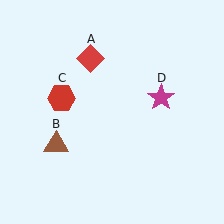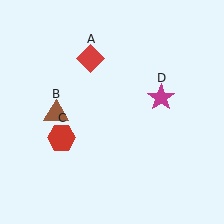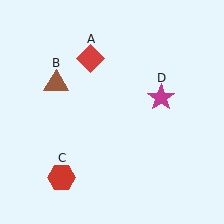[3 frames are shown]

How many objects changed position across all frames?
2 objects changed position: brown triangle (object B), red hexagon (object C).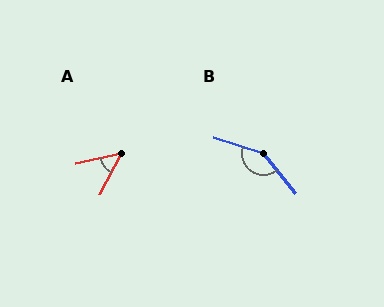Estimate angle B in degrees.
Approximately 147 degrees.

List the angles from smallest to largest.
A (50°), B (147°).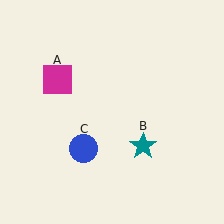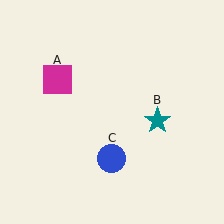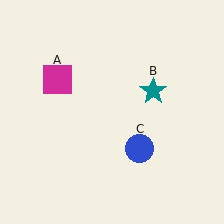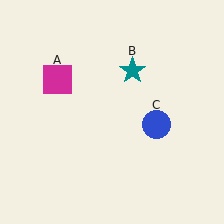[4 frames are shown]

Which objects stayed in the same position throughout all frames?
Magenta square (object A) remained stationary.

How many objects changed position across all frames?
2 objects changed position: teal star (object B), blue circle (object C).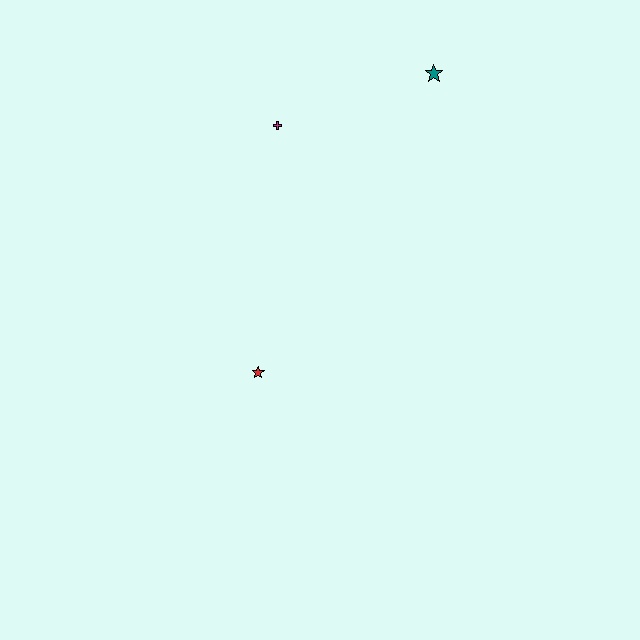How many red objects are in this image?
There is 1 red object.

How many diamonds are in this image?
There are no diamonds.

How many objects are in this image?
There are 3 objects.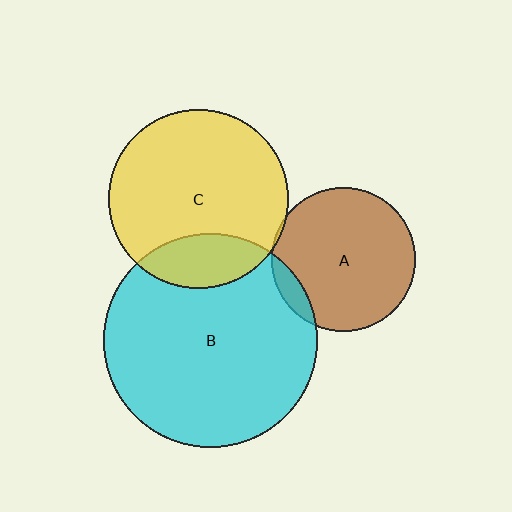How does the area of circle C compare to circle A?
Approximately 1.6 times.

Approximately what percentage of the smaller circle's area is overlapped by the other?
Approximately 20%.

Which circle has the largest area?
Circle B (cyan).